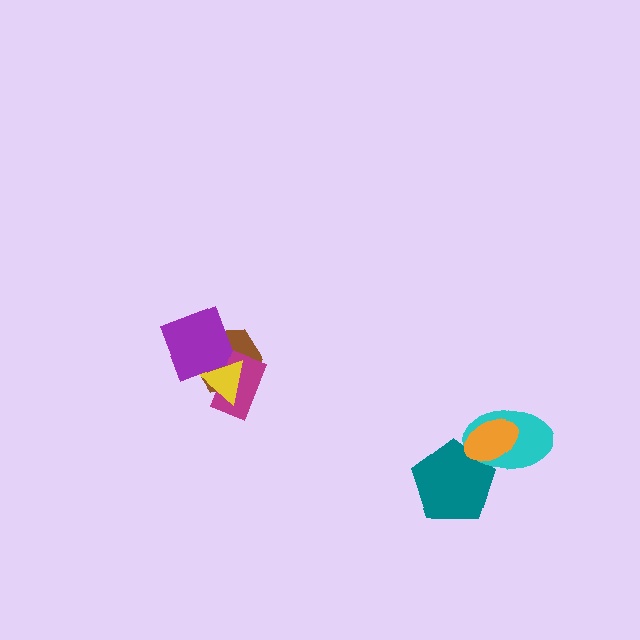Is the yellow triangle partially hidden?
No, no other shape covers it.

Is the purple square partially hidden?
Yes, it is partially covered by another shape.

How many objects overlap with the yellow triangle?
3 objects overlap with the yellow triangle.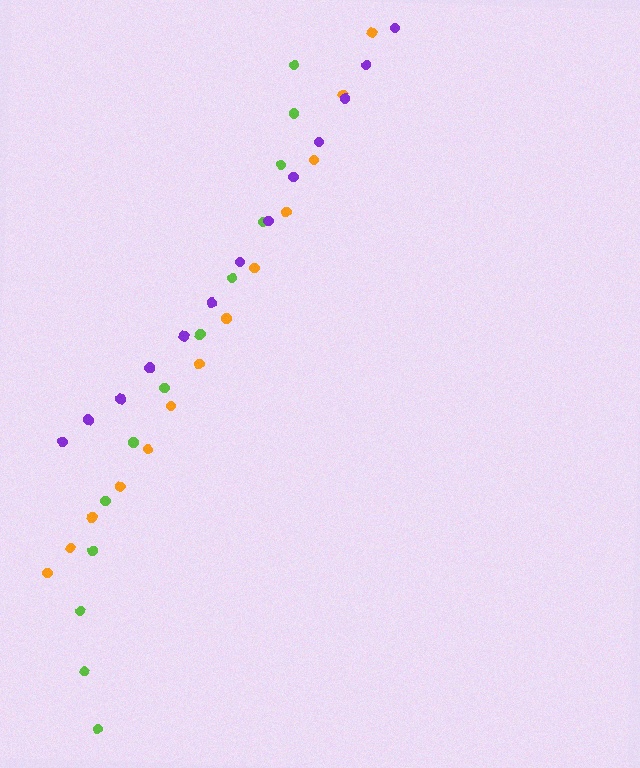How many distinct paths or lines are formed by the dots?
There are 3 distinct paths.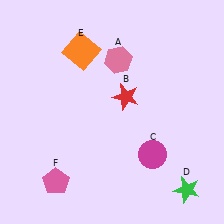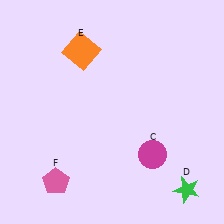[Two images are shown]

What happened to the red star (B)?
The red star (B) was removed in Image 2. It was in the top-right area of Image 1.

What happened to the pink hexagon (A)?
The pink hexagon (A) was removed in Image 2. It was in the top-right area of Image 1.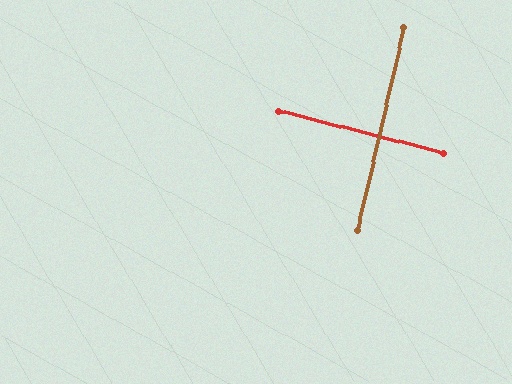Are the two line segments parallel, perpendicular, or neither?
Perpendicular — they meet at approximately 88°.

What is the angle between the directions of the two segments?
Approximately 88 degrees.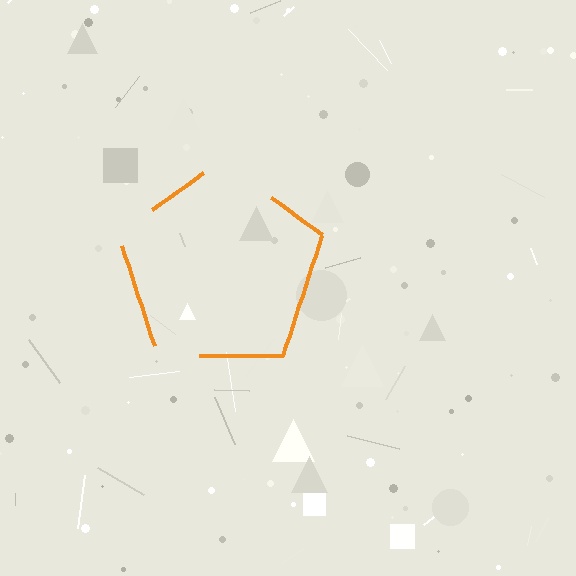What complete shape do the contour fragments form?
The contour fragments form a pentagon.